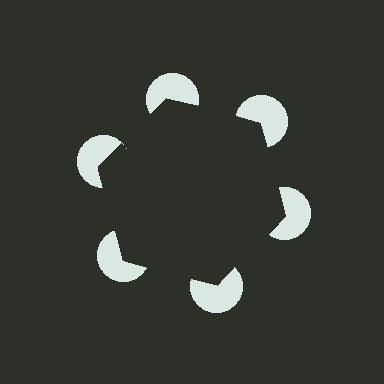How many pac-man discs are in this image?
There are 6 — one at each vertex of the illusory hexagon.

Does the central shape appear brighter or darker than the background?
It typically appears slightly darker than the background, even though no actual brightness change is drawn.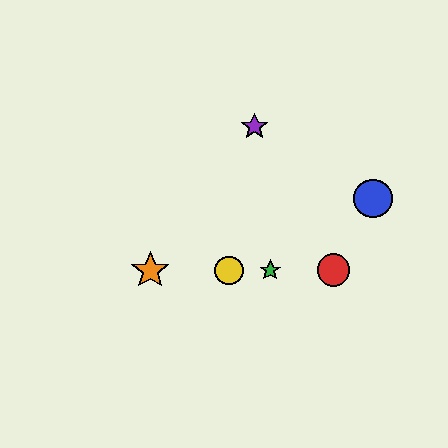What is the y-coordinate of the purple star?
The purple star is at y≈127.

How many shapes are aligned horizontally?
4 shapes (the red circle, the green star, the yellow circle, the orange star) are aligned horizontally.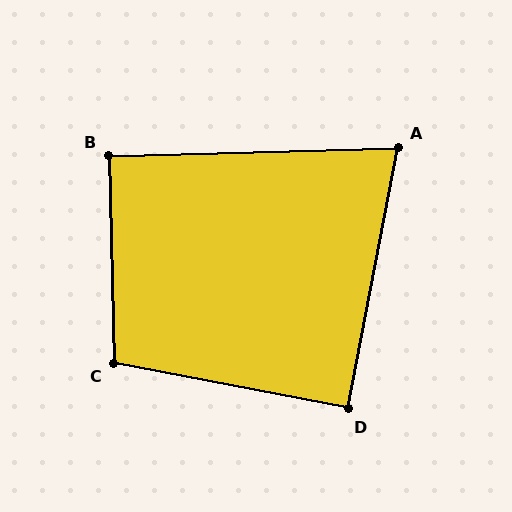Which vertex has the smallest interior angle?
A, at approximately 78 degrees.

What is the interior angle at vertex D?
Approximately 90 degrees (approximately right).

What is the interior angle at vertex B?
Approximately 90 degrees (approximately right).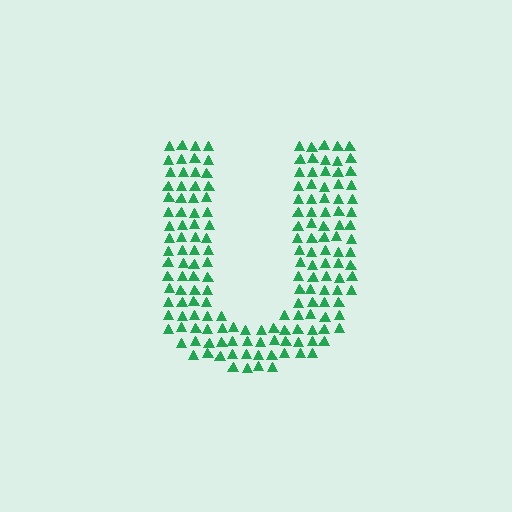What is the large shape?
The large shape is the letter U.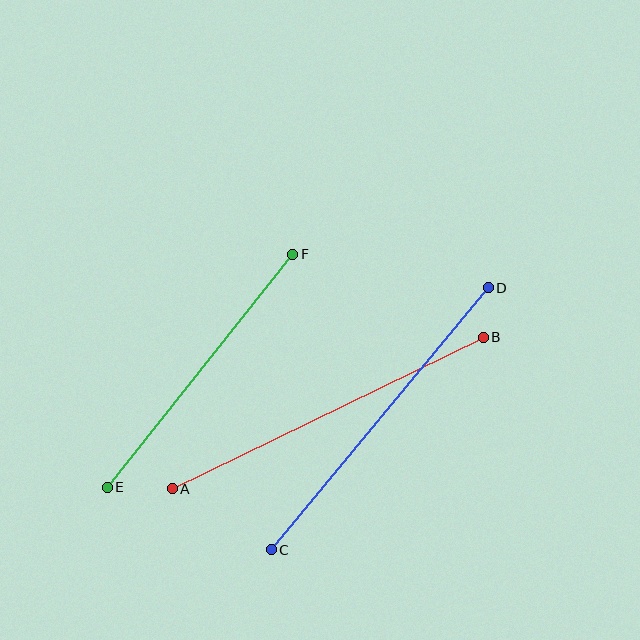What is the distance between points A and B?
The distance is approximately 346 pixels.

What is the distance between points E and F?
The distance is approximately 298 pixels.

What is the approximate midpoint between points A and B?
The midpoint is at approximately (328, 413) pixels.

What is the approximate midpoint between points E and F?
The midpoint is at approximately (200, 371) pixels.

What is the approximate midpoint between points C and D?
The midpoint is at approximately (380, 419) pixels.